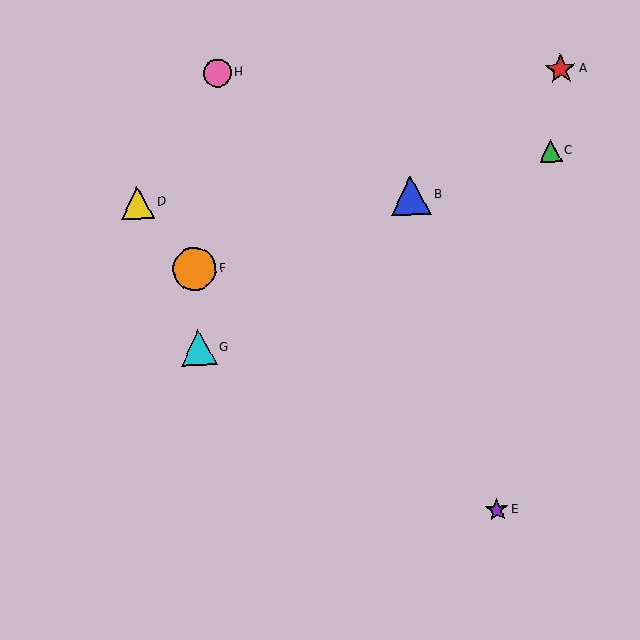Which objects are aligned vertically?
Objects F, G are aligned vertically.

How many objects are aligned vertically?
2 objects (F, G) are aligned vertically.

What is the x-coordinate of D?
Object D is at x≈138.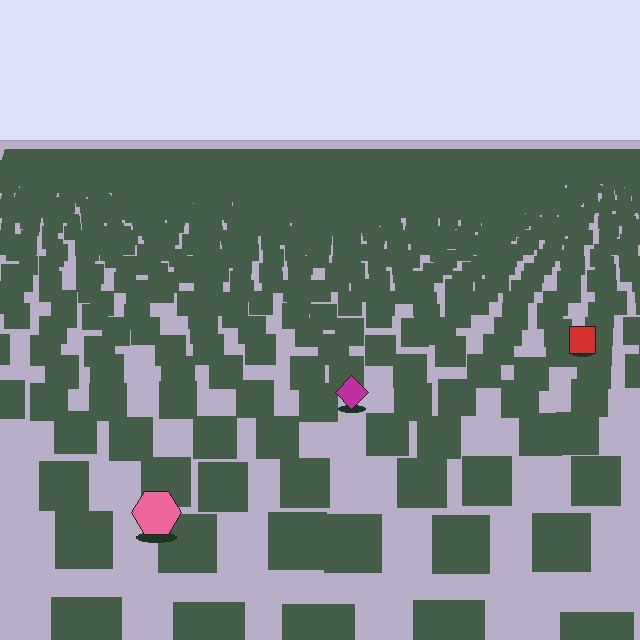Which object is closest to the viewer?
The pink hexagon is closest. The texture marks near it are larger and more spread out.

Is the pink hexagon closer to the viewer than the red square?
Yes. The pink hexagon is closer — you can tell from the texture gradient: the ground texture is coarser near it.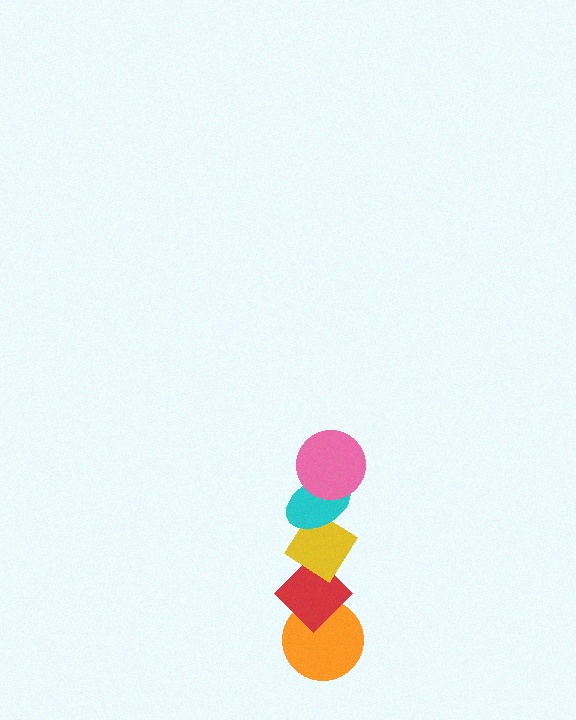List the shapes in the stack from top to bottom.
From top to bottom: the pink circle, the cyan ellipse, the yellow diamond, the red diamond, the orange circle.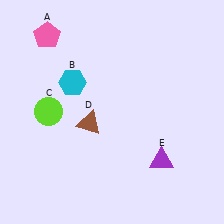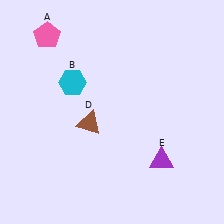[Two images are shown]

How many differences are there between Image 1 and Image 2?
There is 1 difference between the two images.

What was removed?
The lime circle (C) was removed in Image 2.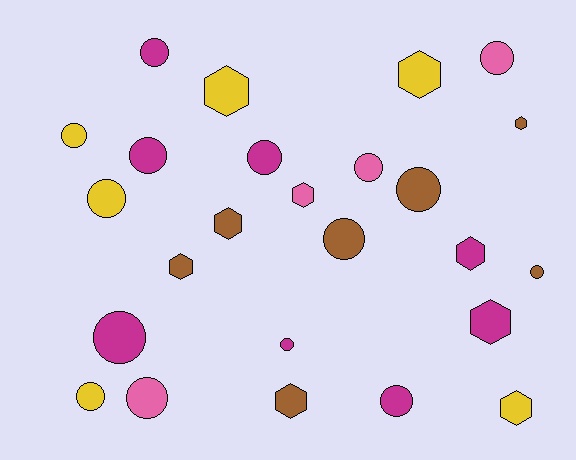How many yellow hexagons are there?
There are 3 yellow hexagons.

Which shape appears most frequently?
Circle, with 15 objects.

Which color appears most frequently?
Magenta, with 8 objects.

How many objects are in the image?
There are 25 objects.